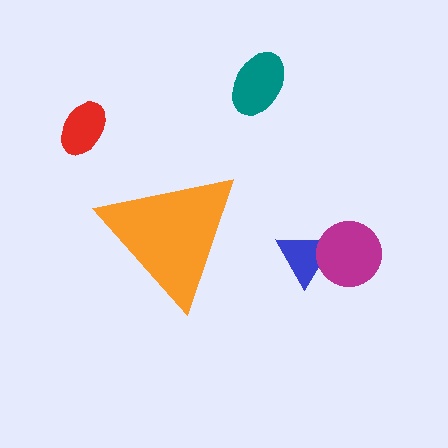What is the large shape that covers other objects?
An orange triangle.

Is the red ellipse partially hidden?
No, the red ellipse is fully visible.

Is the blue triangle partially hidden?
No, the blue triangle is fully visible.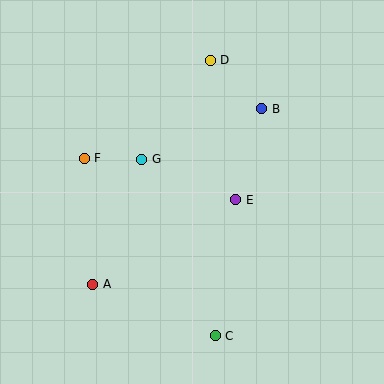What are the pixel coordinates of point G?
Point G is at (142, 159).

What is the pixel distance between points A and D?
The distance between A and D is 253 pixels.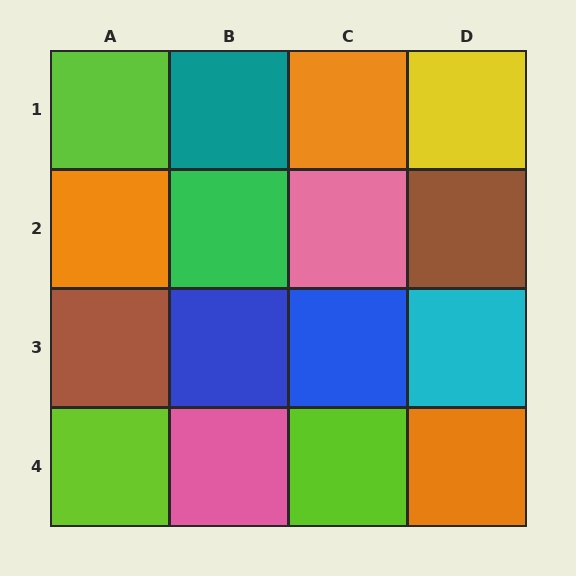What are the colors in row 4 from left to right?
Lime, pink, lime, orange.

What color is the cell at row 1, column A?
Lime.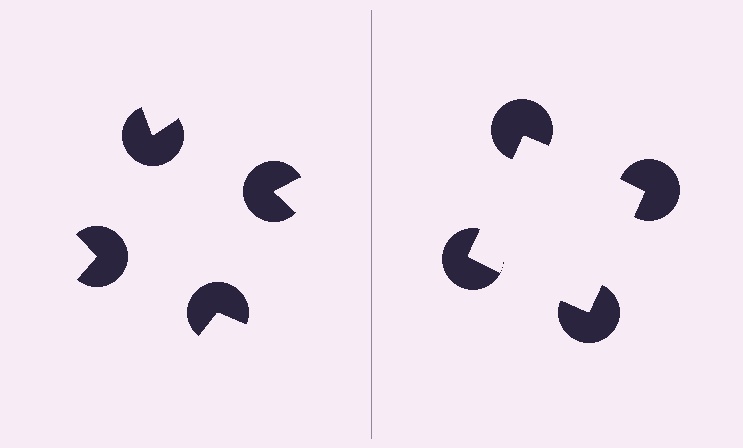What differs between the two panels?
The pac-man discs are positioned identically on both sides; only the wedge orientations differ. On the right they align to a square; on the left they are misaligned.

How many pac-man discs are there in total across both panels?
8 — 4 on each side.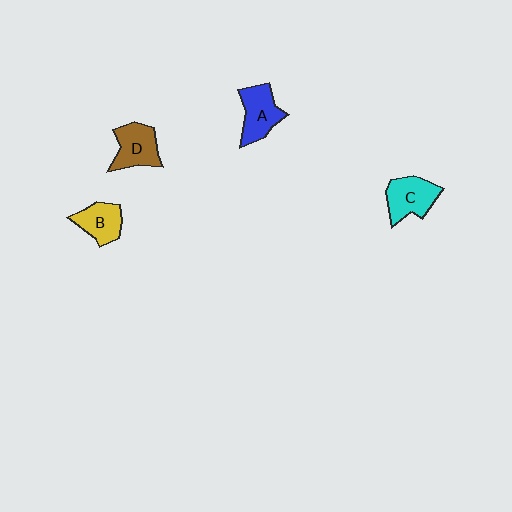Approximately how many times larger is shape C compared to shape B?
Approximately 1.2 times.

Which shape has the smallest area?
Shape B (yellow).